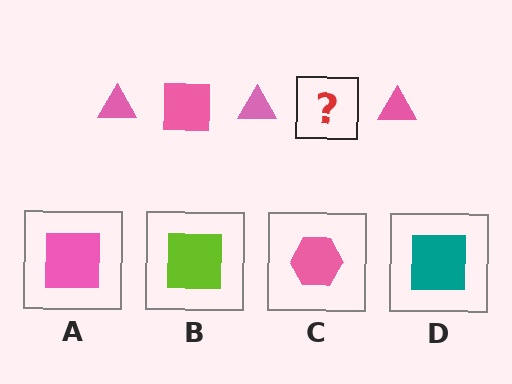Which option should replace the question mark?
Option A.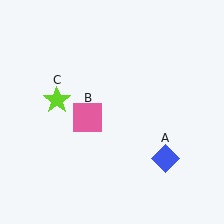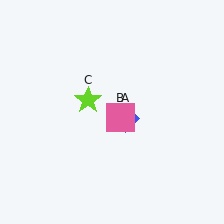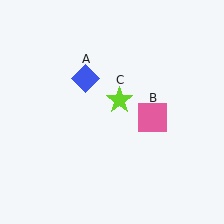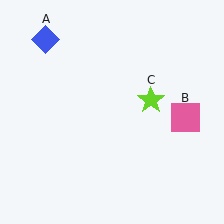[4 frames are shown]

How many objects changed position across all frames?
3 objects changed position: blue diamond (object A), pink square (object B), lime star (object C).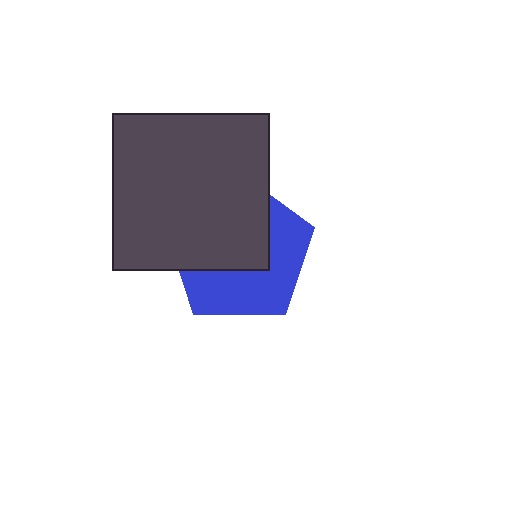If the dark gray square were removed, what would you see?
You would see the complete blue pentagon.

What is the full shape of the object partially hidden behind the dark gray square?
The partially hidden object is a blue pentagon.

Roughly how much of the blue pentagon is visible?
About half of it is visible (roughly 48%).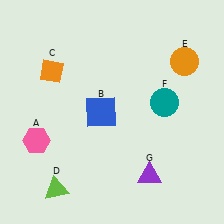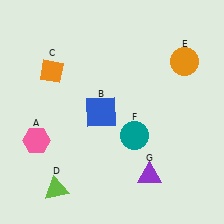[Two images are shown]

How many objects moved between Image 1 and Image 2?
1 object moved between the two images.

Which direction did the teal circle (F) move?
The teal circle (F) moved down.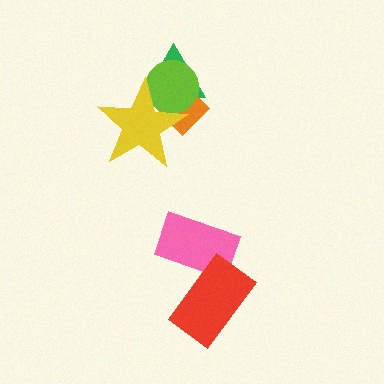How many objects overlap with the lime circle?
3 objects overlap with the lime circle.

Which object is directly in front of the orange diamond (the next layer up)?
The lime circle is directly in front of the orange diamond.